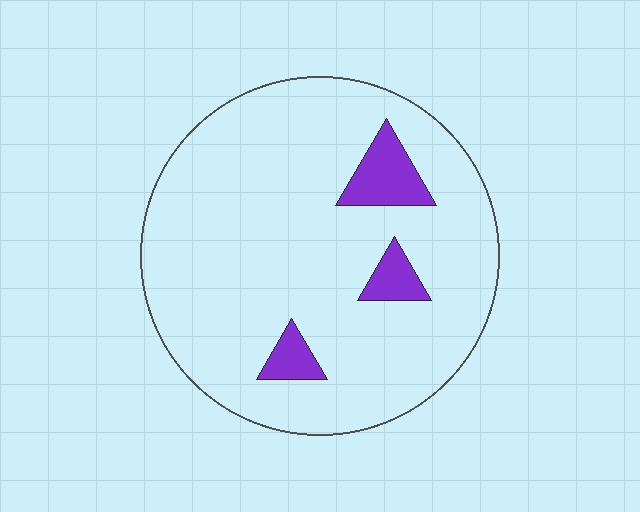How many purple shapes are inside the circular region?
3.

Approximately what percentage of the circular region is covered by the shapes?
Approximately 10%.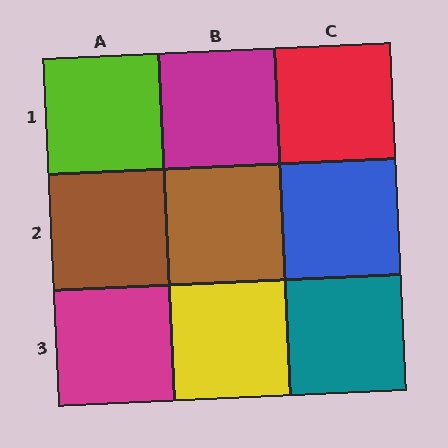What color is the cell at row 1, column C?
Red.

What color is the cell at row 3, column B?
Yellow.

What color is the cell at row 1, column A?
Lime.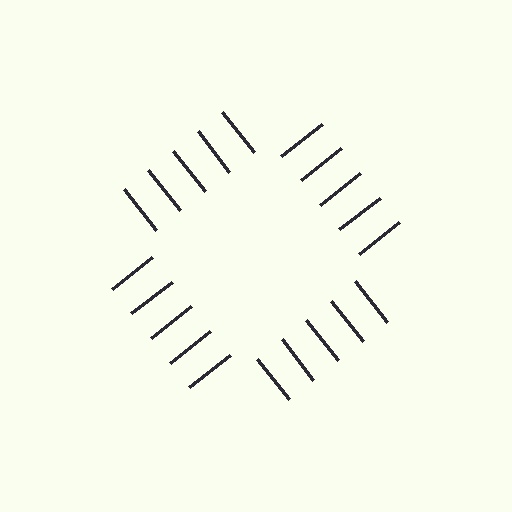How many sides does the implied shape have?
4 sides — the line-ends trace a square.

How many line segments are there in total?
20 — 5 along each of the 4 edges.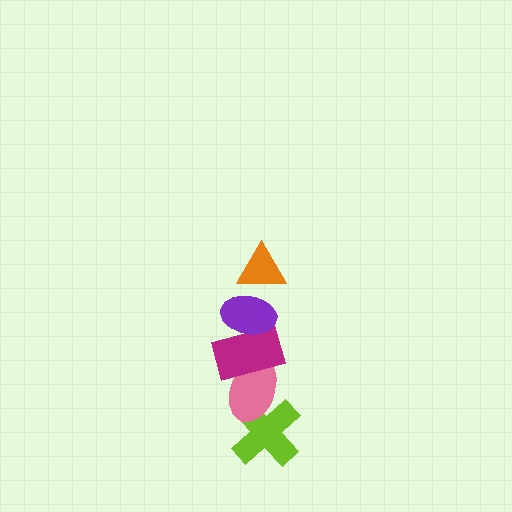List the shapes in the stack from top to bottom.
From top to bottom: the orange triangle, the purple ellipse, the magenta rectangle, the pink ellipse, the lime cross.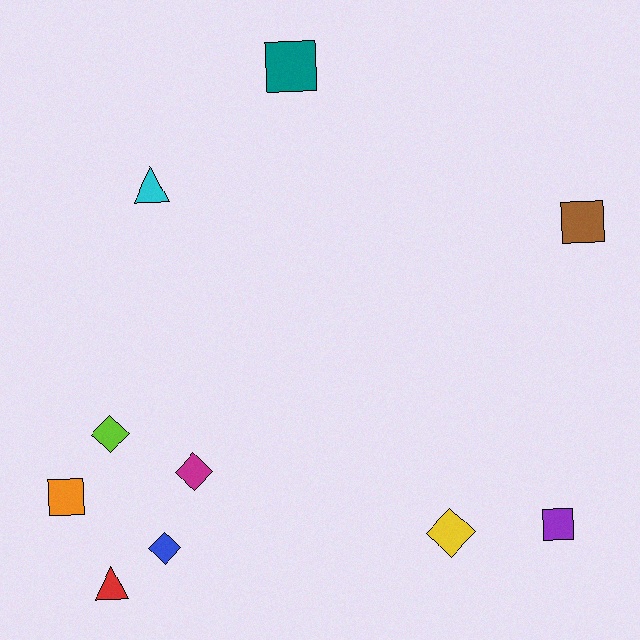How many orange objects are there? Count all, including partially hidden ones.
There is 1 orange object.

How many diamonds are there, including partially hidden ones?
There are 4 diamonds.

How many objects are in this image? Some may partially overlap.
There are 10 objects.